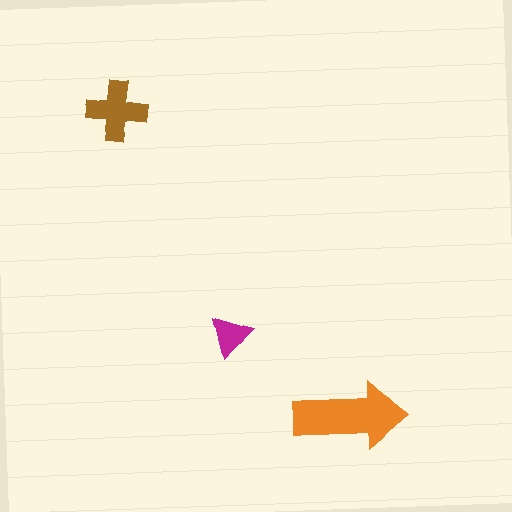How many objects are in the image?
There are 3 objects in the image.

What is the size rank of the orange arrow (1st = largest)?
1st.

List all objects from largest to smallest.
The orange arrow, the brown cross, the magenta triangle.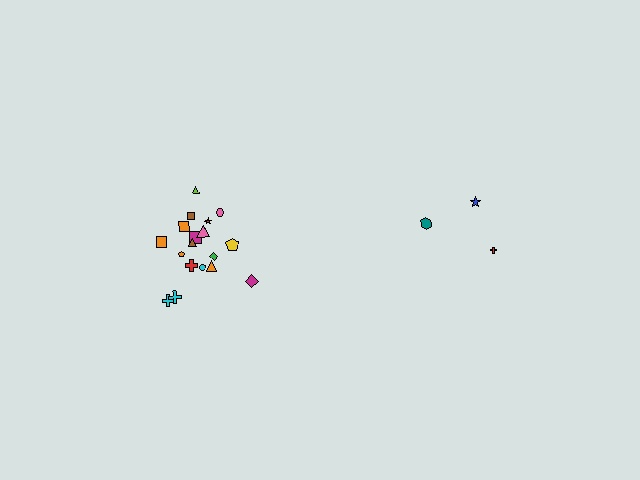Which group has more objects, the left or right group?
The left group.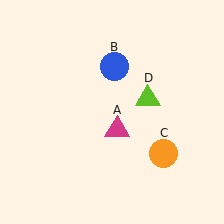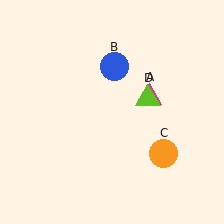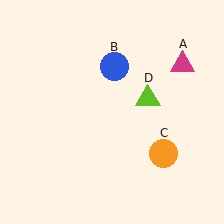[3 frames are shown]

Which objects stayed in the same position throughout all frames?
Blue circle (object B) and orange circle (object C) and lime triangle (object D) remained stationary.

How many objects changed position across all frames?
1 object changed position: magenta triangle (object A).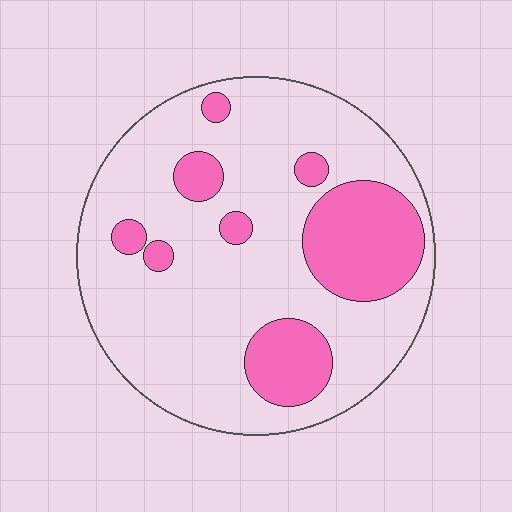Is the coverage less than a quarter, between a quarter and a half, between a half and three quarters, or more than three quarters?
Less than a quarter.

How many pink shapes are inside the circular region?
8.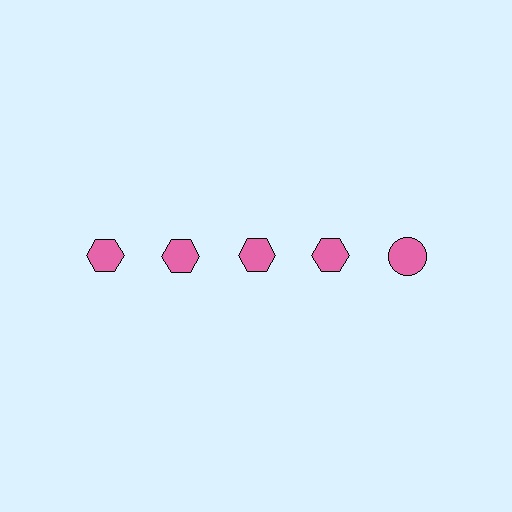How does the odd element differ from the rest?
It has a different shape: circle instead of hexagon.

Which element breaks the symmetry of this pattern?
The pink circle in the top row, rightmost column breaks the symmetry. All other shapes are pink hexagons.